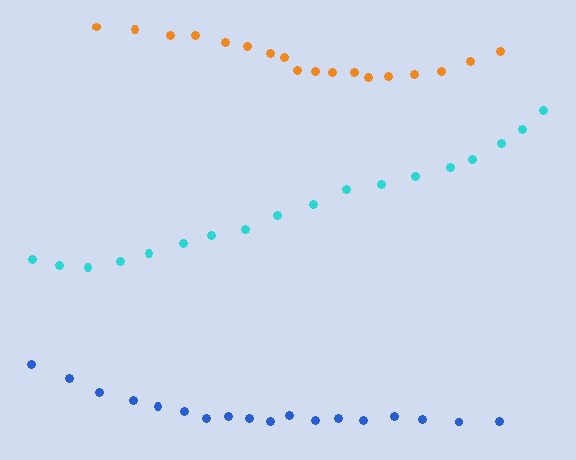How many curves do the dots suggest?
There are 3 distinct paths.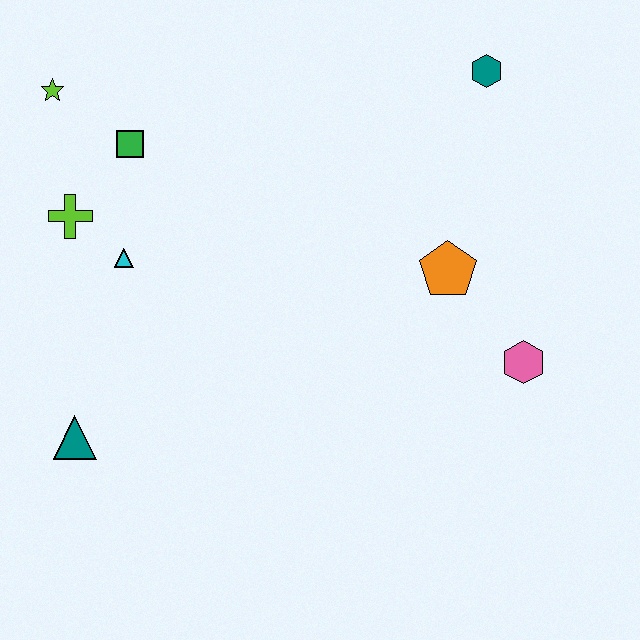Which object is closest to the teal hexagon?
The orange pentagon is closest to the teal hexagon.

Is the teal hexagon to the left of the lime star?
No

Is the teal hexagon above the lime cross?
Yes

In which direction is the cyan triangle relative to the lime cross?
The cyan triangle is to the right of the lime cross.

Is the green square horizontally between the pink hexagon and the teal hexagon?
No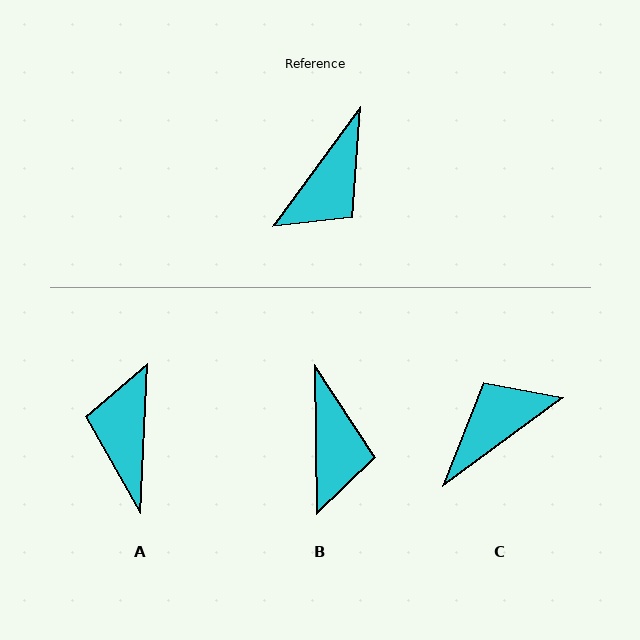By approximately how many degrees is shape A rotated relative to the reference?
Approximately 147 degrees clockwise.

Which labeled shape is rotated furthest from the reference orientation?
C, about 162 degrees away.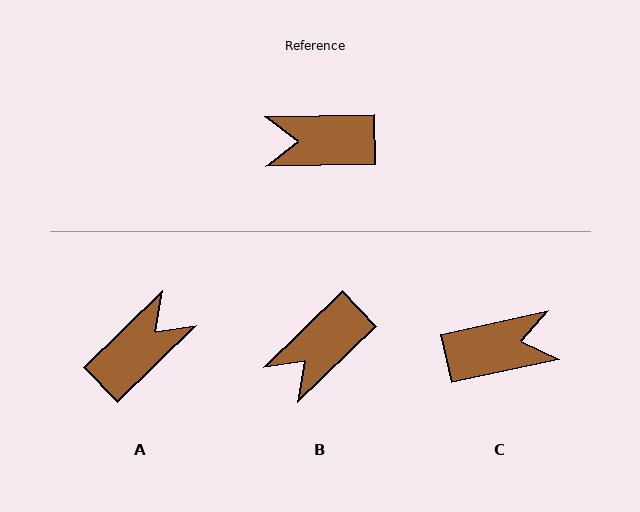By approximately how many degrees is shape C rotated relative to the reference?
Approximately 169 degrees clockwise.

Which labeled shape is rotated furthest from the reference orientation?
C, about 169 degrees away.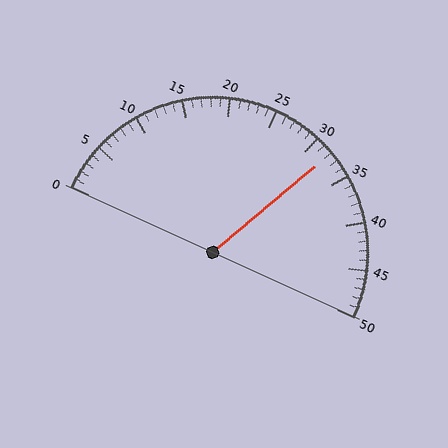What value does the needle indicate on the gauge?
The needle indicates approximately 32.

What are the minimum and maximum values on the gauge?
The gauge ranges from 0 to 50.